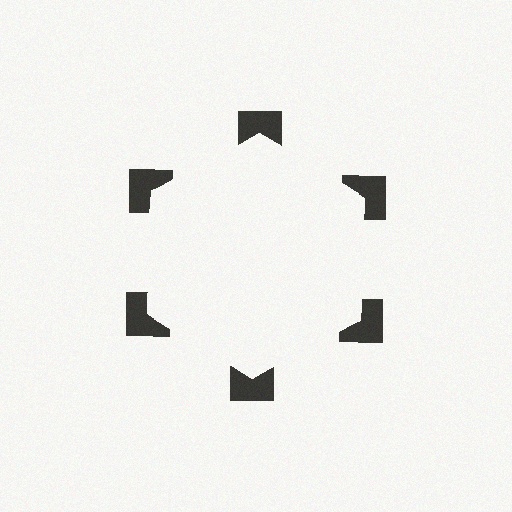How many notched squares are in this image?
There are 6 — one at each vertex of the illusory hexagon.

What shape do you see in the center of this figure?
An illusory hexagon — its edges are inferred from the aligned wedge cuts in the notched squares, not physically drawn.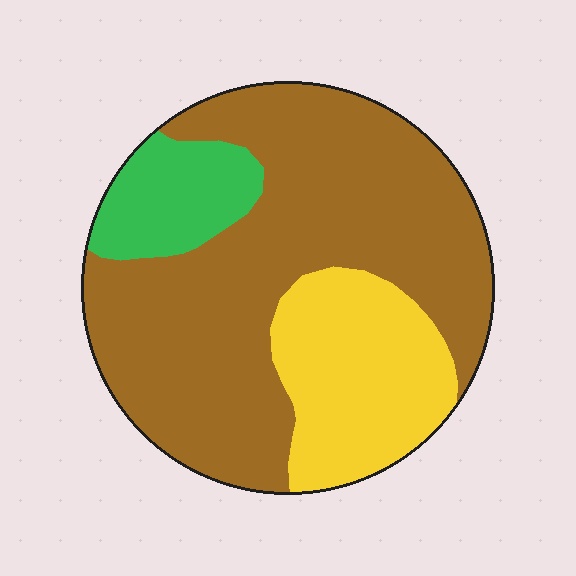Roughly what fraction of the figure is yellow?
Yellow covers 23% of the figure.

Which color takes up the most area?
Brown, at roughly 65%.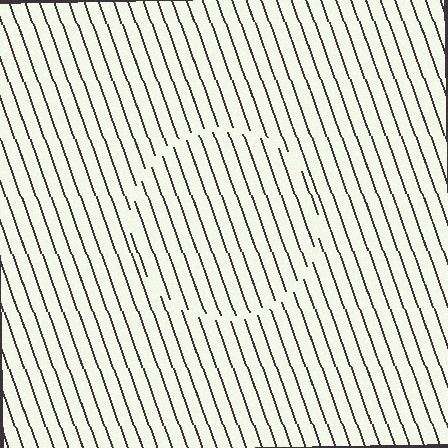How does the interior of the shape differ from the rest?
The interior of the shape contains the same grating, shifted by half a period — the contour is defined by the phase discontinuity where line-ends from the inner and outer gratings abut.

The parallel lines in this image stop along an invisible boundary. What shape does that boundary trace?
An illusory circle. The interior of the shape contains the same grating, shifted by half a period — the contour is defined by the phase discontinuity where line-ends from the inner and outer gratings abut.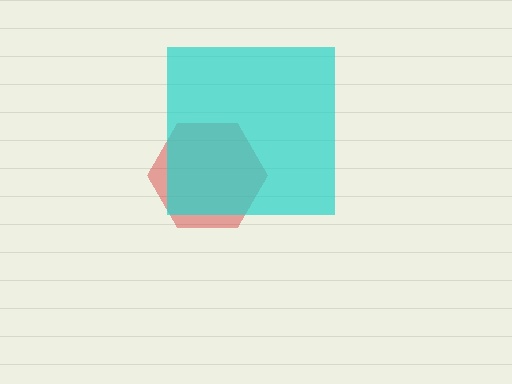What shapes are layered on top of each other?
The layered shapes are: a red hexagon, a cyan square.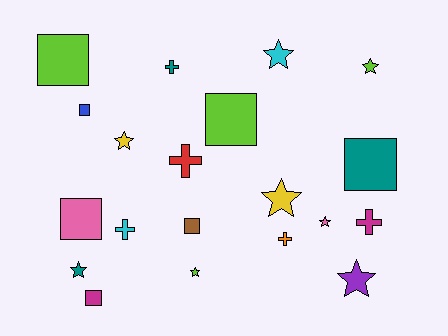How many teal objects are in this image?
There are 3 teal objects.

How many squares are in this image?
There are 7 squares.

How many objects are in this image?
There are 20 objects.